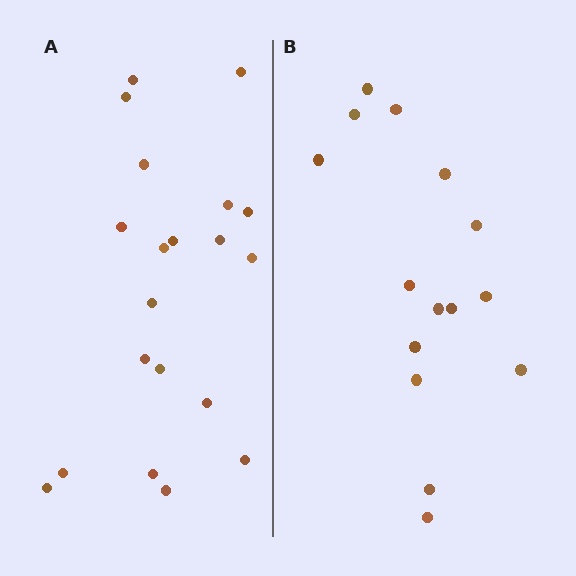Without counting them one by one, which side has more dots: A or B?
Region A (the left region) has more dots.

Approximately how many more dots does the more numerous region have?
Region A has about 5 more dots than region B.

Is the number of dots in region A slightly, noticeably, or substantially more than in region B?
Region A has noticeably more, but not dramatically so. The ratio is roughly 1.3 to 1.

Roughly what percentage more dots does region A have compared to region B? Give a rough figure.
About 35% more.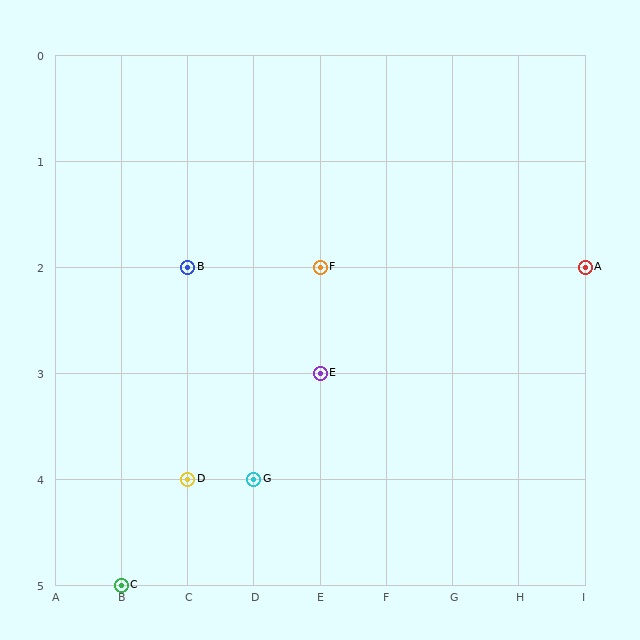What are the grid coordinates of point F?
Point F is at grid coordinates (E, 2).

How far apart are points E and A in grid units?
Points E and A are 4 columns and 1 row apart (about 4.1 grid units diagonally).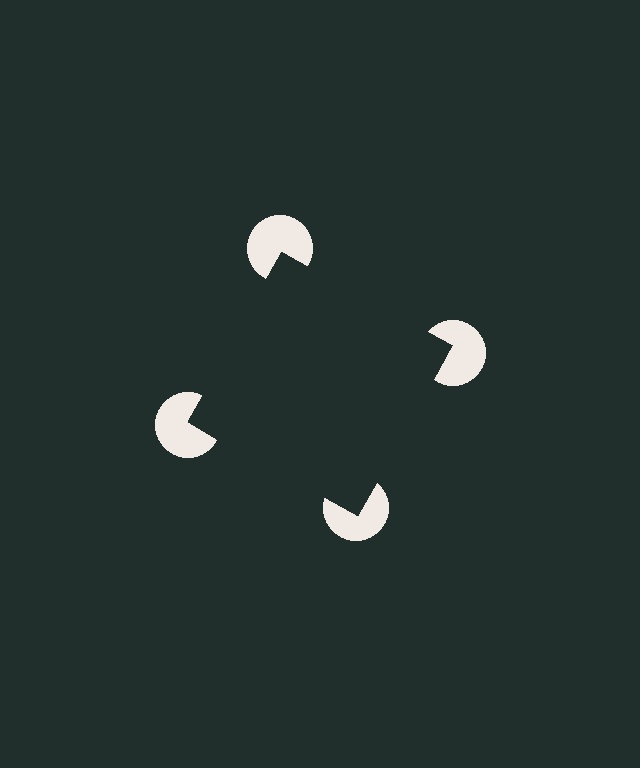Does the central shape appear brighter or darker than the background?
It typically appears slightly darker than the background, even though no actual brightness change is drawn.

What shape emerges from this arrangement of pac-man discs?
An illusory square — its edges are inferred from the aligned wedge cuts in the pac-man discs, not physically drawn.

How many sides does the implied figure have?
4 sides.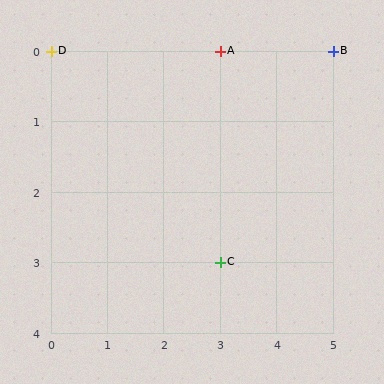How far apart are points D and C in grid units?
Points D and C are 3 columns and 3 rows apart (about 4.2 grid units diagonally).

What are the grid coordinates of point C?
Point C is at grid coordinates (3, 3).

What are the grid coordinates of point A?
Point A is at grid coordinates (3, 0).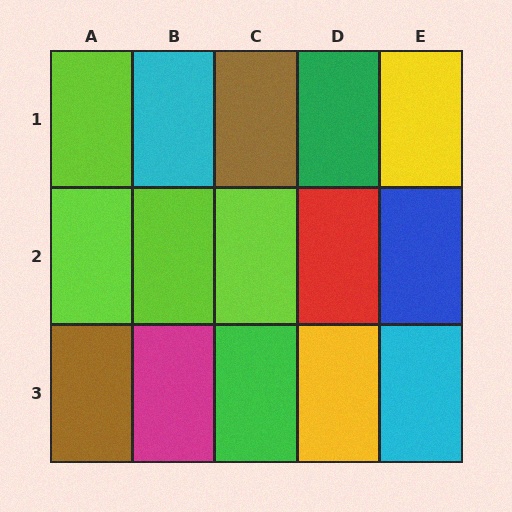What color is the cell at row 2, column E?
Blue.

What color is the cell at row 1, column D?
Green.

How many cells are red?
1 cell is red.